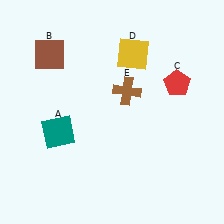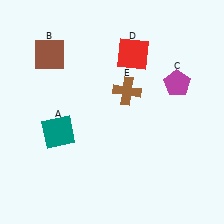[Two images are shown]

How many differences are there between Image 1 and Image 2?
There are 2 differences between the two images.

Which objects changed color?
C changed from red to magenta. D changed from yellow to red.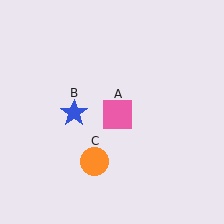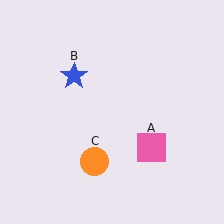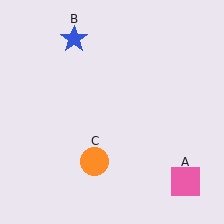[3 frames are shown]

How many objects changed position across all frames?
2 objects changed position: pink square (object A), blue star (object B).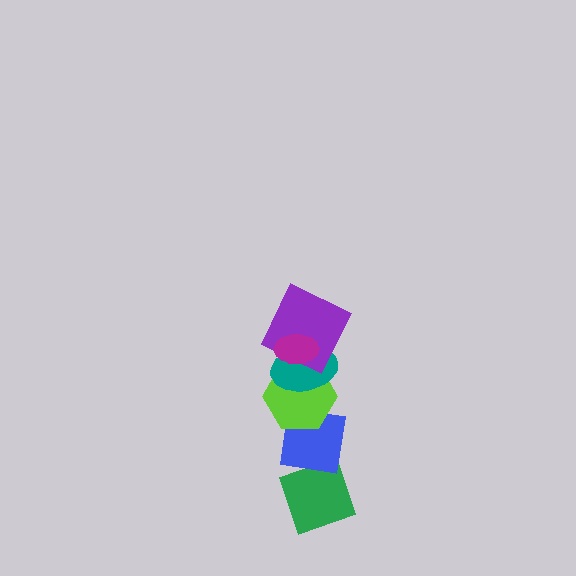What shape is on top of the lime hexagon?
The teal ellipse is on top of the lime hexagon.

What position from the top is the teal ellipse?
The teal ellipse is 3rd from the top.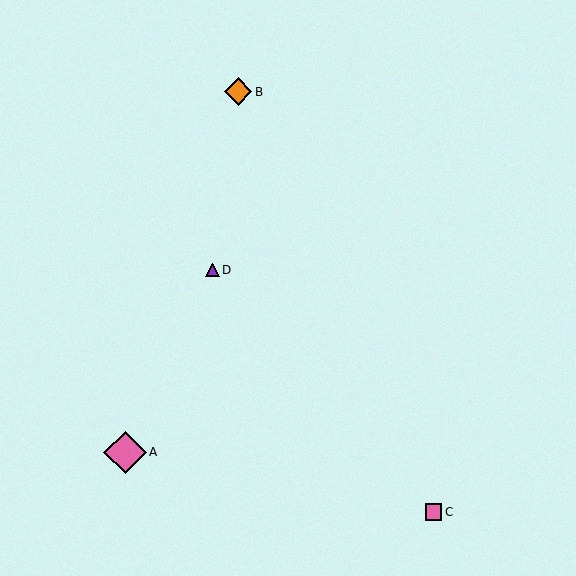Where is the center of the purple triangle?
The center of the purple triangle is at (213, 270).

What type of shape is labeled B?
Shape B is an orange diamond.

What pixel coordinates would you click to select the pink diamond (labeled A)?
Click at (125, 452) to select the pink diamond A.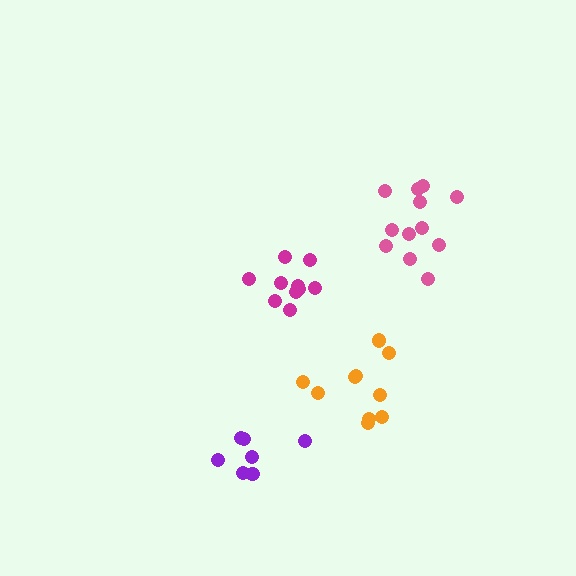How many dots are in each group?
Group 1: 12 dots, Group 2: 10 dots, Group 3: 10 dots, Group 4: 7 dots (39 total).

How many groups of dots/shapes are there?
There are 4 groups.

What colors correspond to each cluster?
The clusters are colored: pink, magenta, orange, purple.